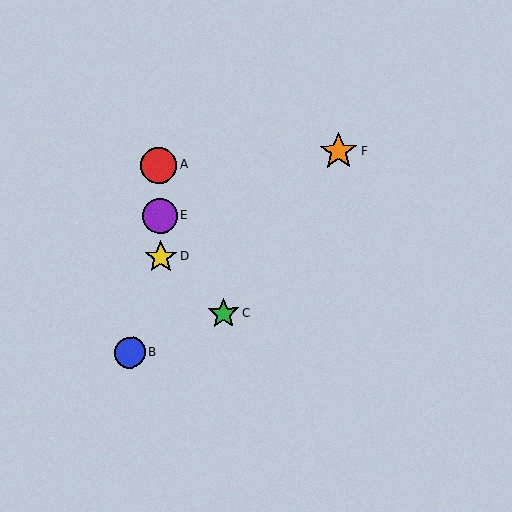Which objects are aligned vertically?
Objects A, D, E are aligned vertically.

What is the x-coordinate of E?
Object E is at x≈160.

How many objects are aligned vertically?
3 objects (A, D, E) are aligned vertically.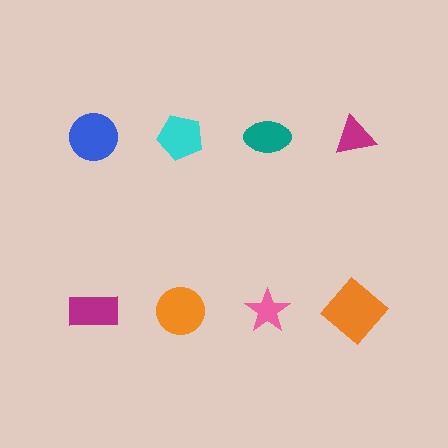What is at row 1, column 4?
A magenta triangle.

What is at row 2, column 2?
An orange circle.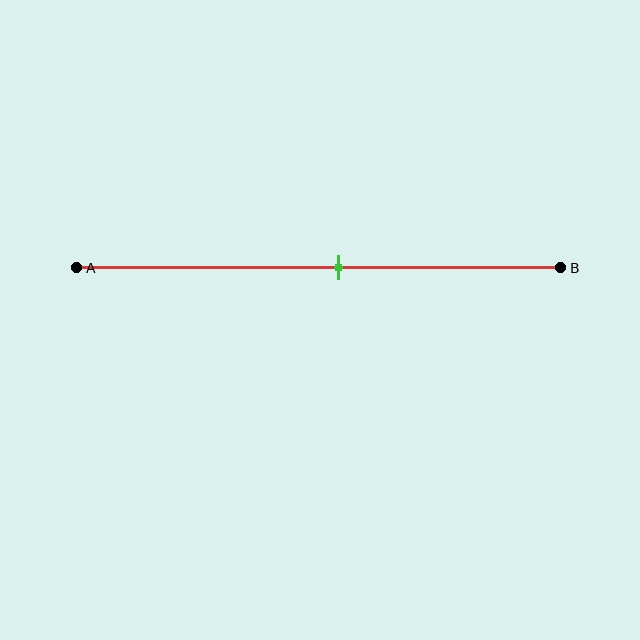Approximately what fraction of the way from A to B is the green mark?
The green mark is approximately 55% of the way from A to B.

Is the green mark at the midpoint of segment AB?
No, the mark is at about 55% from A, not at the 50% midpoint.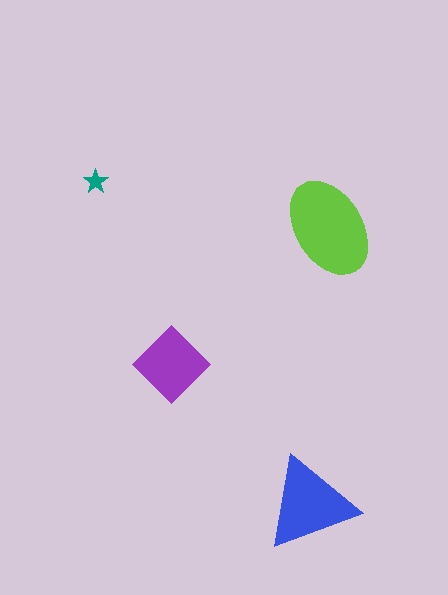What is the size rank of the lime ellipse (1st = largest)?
1st.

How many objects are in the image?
There are 4 objects in the image.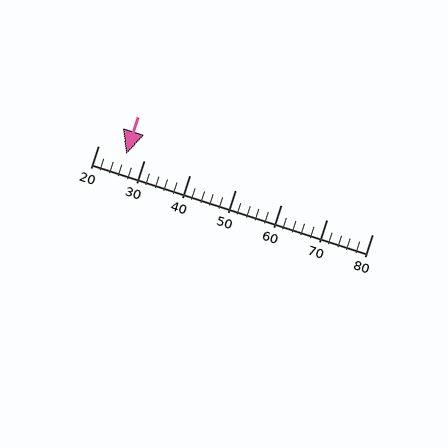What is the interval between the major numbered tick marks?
The major tick marks are spaced 10 units apart.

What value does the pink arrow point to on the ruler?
The pink arrow points to approximately 26.